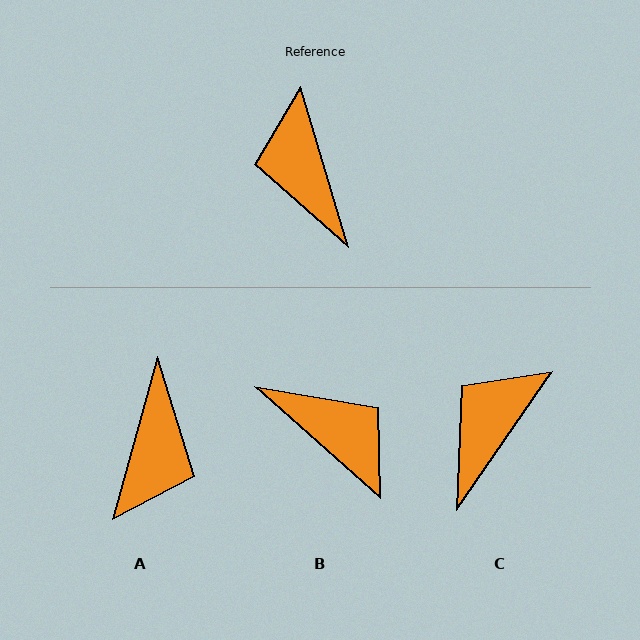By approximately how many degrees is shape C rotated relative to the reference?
Approximately 51 degrees clockwise.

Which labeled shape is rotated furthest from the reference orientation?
A, about 148 degrees away.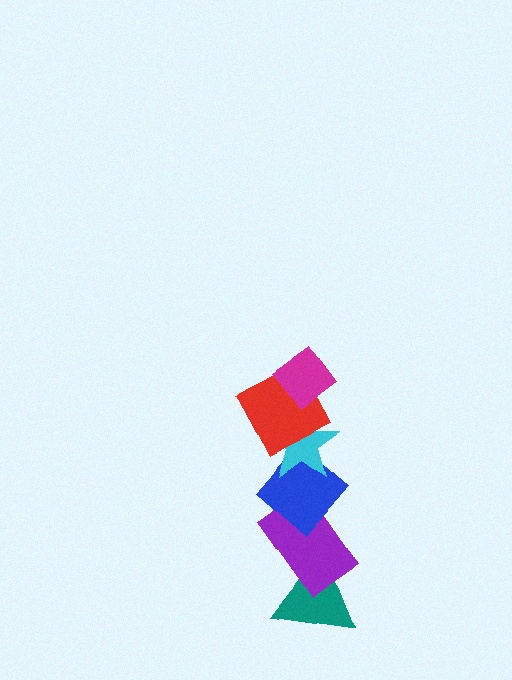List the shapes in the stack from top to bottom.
From top to bottom: the magenta diamond, the red square, the cyan star, the blue diamond, the purple rectangle, the teal triangle.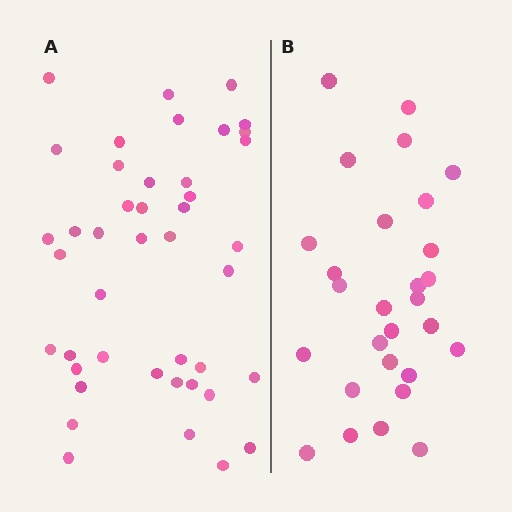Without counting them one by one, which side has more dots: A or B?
Region A (the left region) has more dots.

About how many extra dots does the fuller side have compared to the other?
Region A has approximately 15 more dots than region B.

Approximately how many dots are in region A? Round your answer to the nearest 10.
About 40 dots. (The exact count is 43, which rounds to 40.)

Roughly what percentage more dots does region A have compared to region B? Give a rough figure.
About 55% more.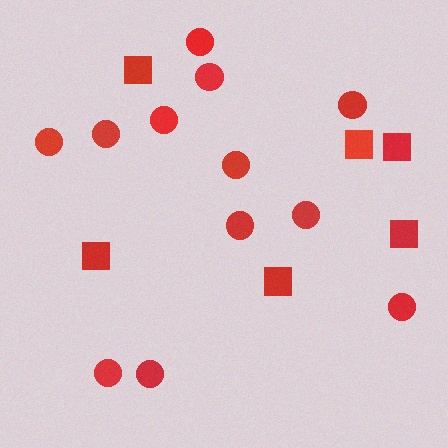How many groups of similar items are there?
There are 2 groups: one group of circles (12) and one group of squares (6).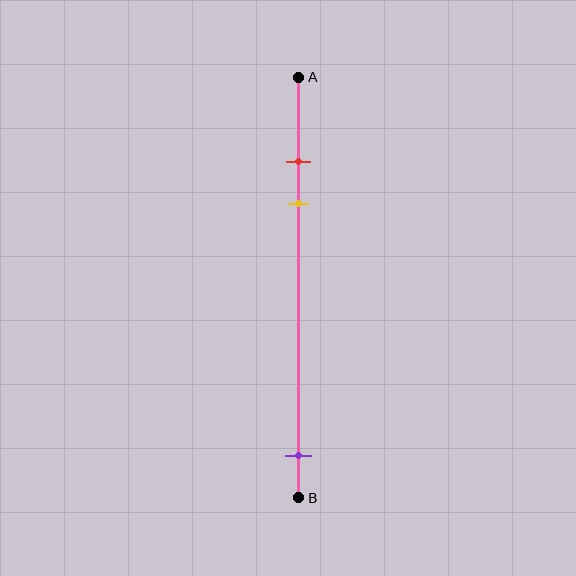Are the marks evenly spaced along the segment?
No, the marks are not evenly spaced.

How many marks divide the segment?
There are 3 marks dividing the segment.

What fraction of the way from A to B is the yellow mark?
The yellow mark is approximately 30% (0.3) of the way from A to B.